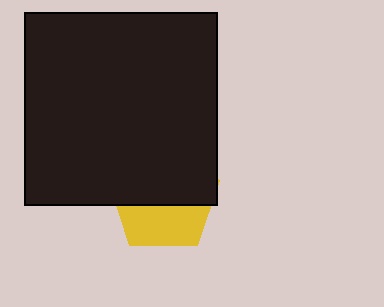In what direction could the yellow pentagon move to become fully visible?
The yellow pentagon could move down. That would shift it out from behind the black square entirely.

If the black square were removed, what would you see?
You would see the complete yellow pentagon.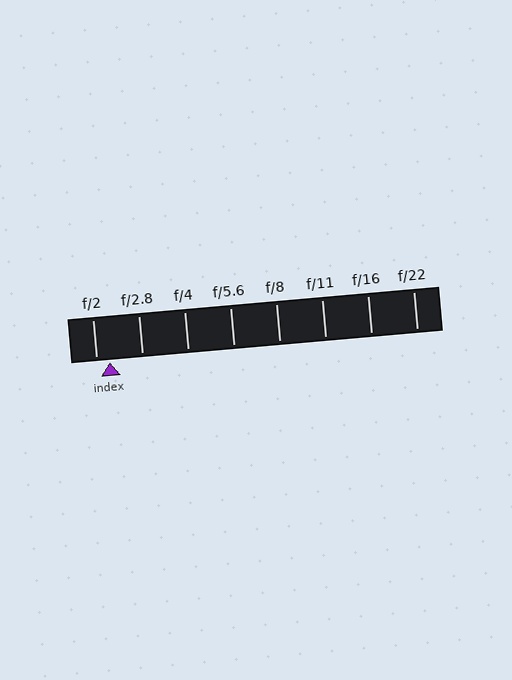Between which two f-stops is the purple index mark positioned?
The index mark is between f/2 and f/2.8.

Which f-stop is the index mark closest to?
The index mark is closest to f/2.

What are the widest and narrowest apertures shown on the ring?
The widest aperture shown is f/2 and the narrowest is f/22.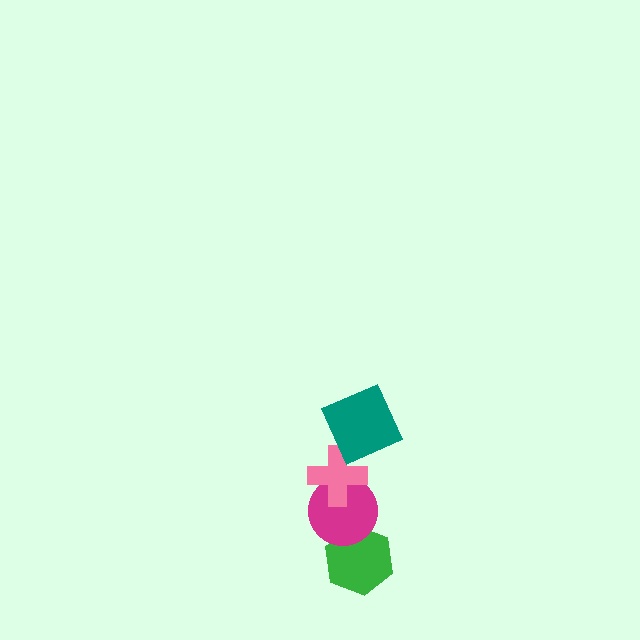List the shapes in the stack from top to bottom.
From top to bottom: the teal square, the pink cross, the magenta circle, the green hexagon.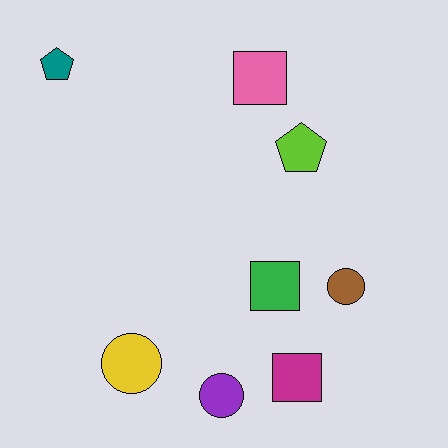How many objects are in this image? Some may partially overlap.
There are 8 objects.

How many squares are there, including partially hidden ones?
There are 3 squares.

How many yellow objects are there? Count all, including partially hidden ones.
There is 1 yellow object.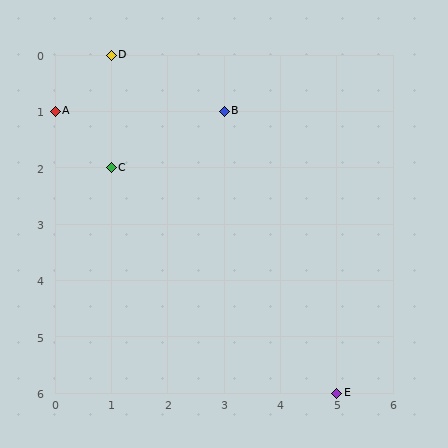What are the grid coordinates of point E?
Point E is at grid coordinates (5, 6).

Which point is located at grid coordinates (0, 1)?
Point A is at (0, 1).